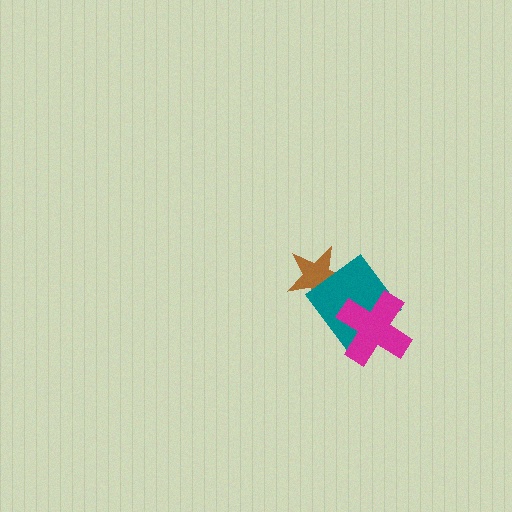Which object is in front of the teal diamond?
The magenta cross is in front of the teal diamond.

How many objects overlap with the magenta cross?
1 object overlaps with the magenta cross.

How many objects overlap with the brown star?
1 object overlaps with the brown star.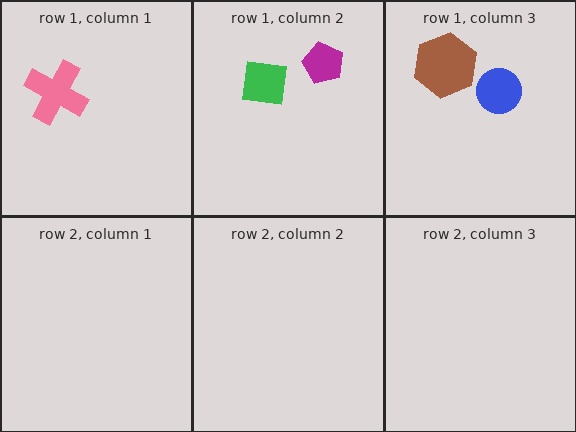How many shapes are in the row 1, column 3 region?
2.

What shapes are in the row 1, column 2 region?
The green square, the magenta pentagon.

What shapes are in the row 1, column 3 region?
The brown hexagon, the blue circle.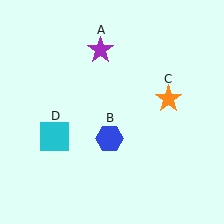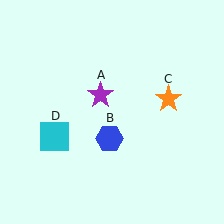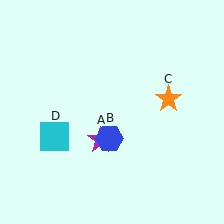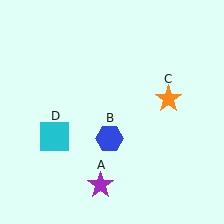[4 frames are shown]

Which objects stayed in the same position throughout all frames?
Blue hexagon (object B) and orange star (object C) and cyan square (object D) remained stationary.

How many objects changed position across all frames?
1 object changed position: purple star (object A).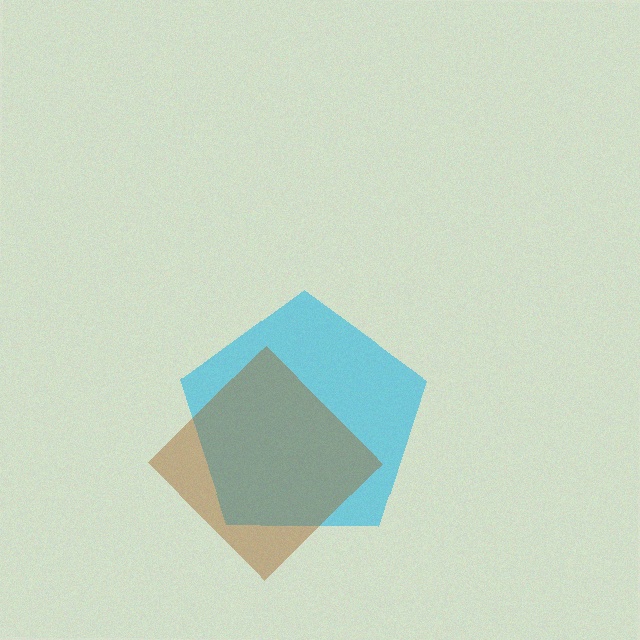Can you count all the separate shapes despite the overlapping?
Yes, there are 2 separate shapes.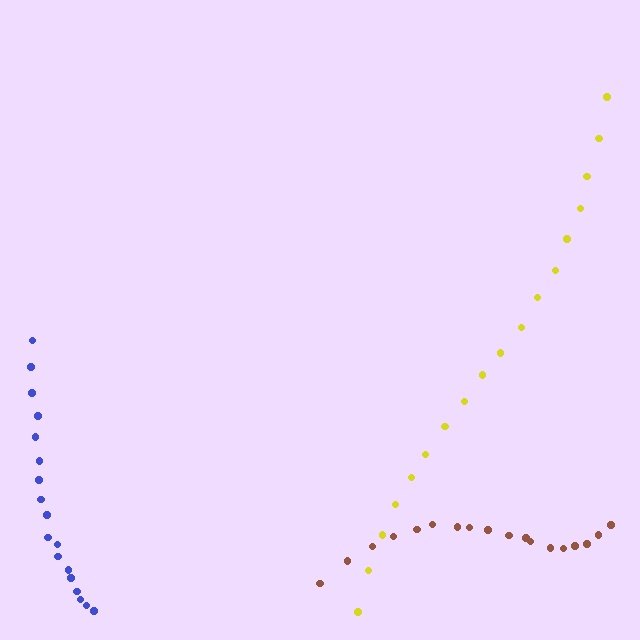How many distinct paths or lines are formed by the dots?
There are 3 distinct paths.